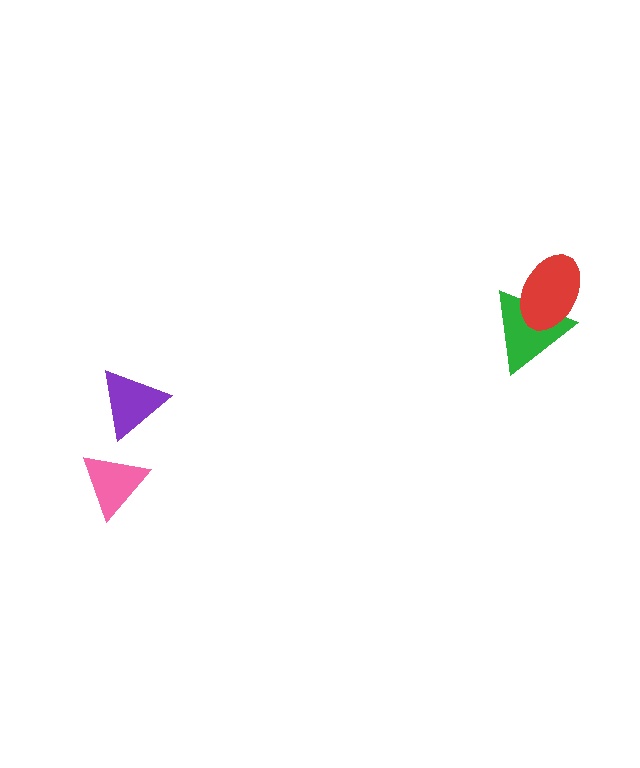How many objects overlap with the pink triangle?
0 objects overlap with the pink triangle.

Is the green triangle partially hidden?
Yes, it is partially covered by another shape.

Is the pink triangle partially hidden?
No, no other shape covers it.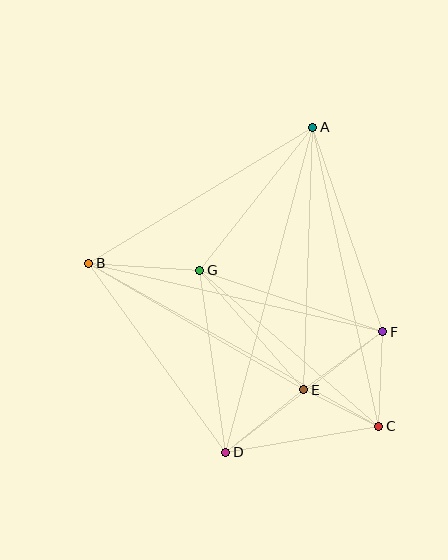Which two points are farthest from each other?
Points A and D are farthest from each other.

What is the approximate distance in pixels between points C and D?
The distance between C and D is approximately 155 pixels.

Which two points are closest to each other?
Points C and E are closest to each other.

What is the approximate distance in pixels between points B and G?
The distance between B and G is approximately 111 pixels.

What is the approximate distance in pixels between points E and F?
The distance between E and F is approximately 98 pixels.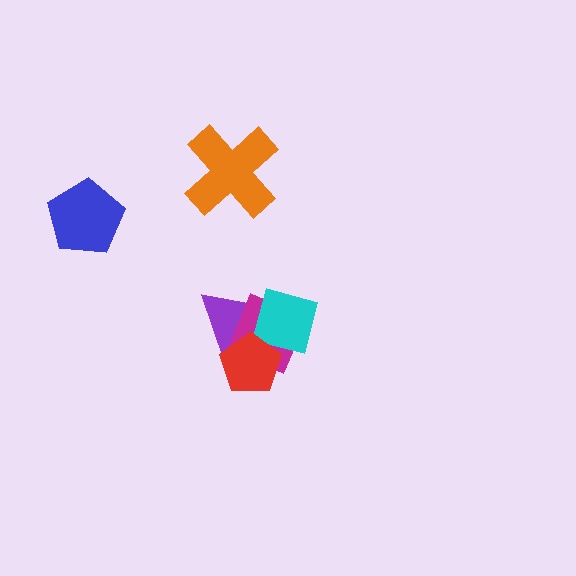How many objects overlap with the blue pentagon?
0 objects overlap with the blue pentagon.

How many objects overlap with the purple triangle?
3 objects overlap with the purple triangle.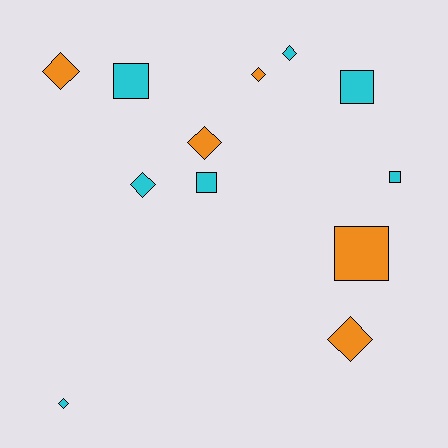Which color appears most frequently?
Cyan, with 7 objects.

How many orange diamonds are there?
There are 4 orange diamonds.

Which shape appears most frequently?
Diamond, with 7 objects.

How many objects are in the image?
There are 12 objects.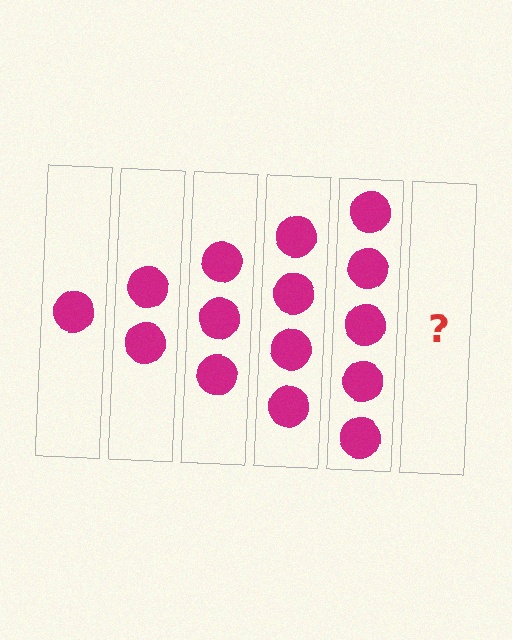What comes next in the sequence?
The next element should be 6 circles.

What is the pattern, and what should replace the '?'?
The pattern is that each step adds one more circle. The '?' should be 6 circles.